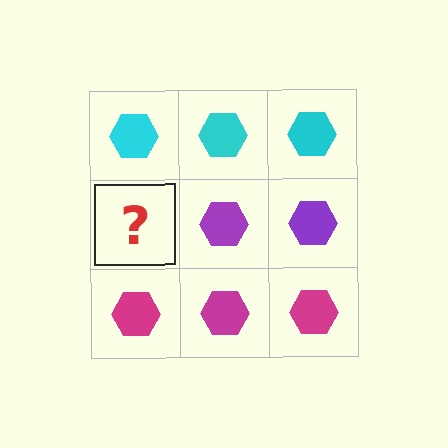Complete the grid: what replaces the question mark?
The question mark should be replaced with a purple hexagon.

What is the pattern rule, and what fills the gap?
The rule is that each row has a consistent color. The gap should be filled with a purple hexagon.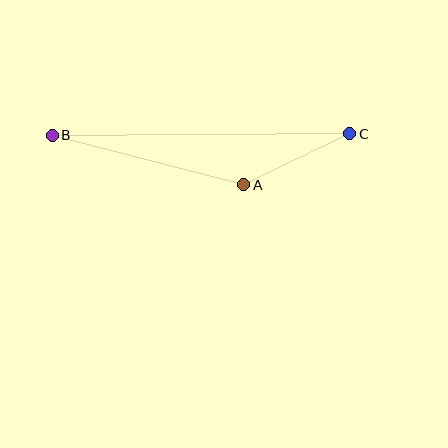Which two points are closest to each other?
Points A and C are closest to each other.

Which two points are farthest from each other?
Points B and C are farthest from each other.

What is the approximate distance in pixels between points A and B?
The distance between A and B is approximately 198 pixels.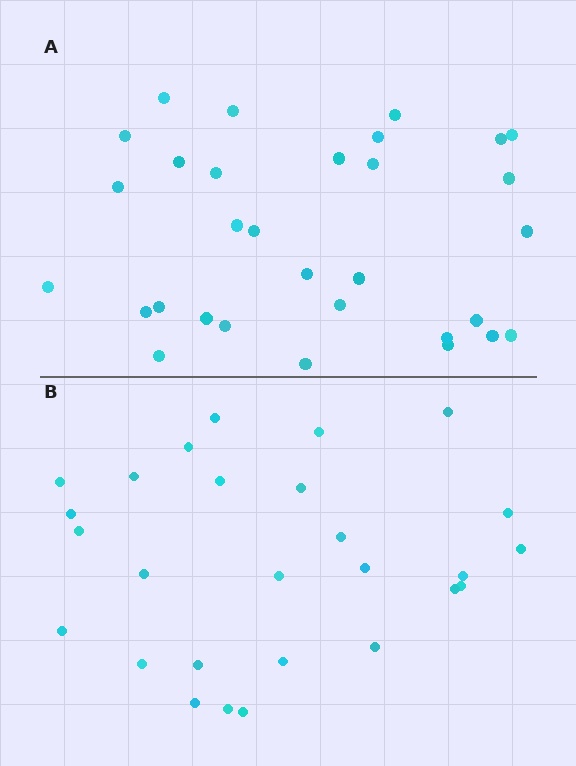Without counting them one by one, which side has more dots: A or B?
Region A (the top region) has more dots.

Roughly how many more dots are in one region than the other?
Region A has about 4 more dots than region B.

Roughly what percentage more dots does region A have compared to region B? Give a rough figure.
About 15% more.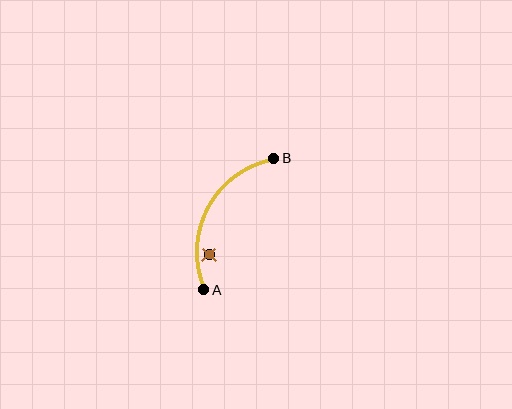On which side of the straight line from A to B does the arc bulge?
The arc bulges to the left of the straight line connecting A and B.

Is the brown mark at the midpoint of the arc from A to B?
No — the brown mark does not lie on the arc at all. It sits slightly inside the curve.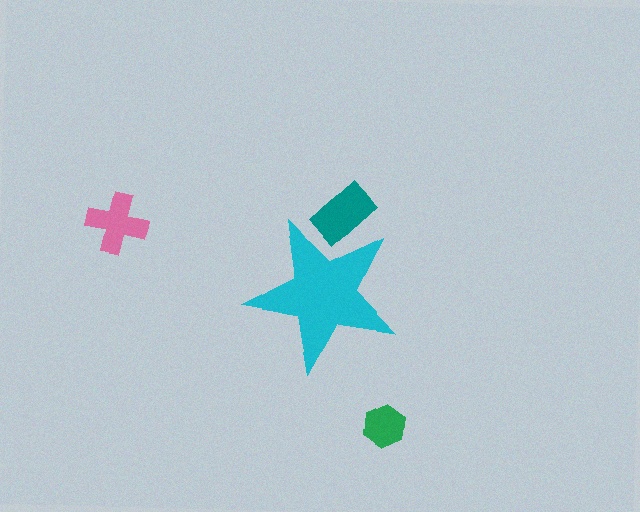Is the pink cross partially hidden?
No, the pink cross is fully visible.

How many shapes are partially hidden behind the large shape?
1 shape is partially hidden.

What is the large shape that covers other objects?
A cyan star.